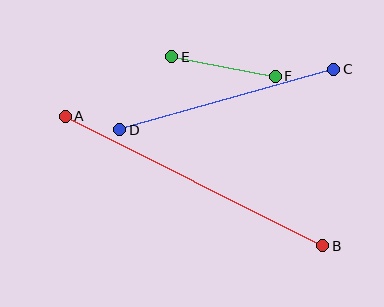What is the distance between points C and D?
The distance is approximately 222 pixels.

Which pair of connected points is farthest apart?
Points A and B are farthest apart.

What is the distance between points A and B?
The distance is approximately 289 pixels.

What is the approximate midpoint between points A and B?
The midpoint is at approximately (194, 181) pixels.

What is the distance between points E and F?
The distance is approximately 105 pixels.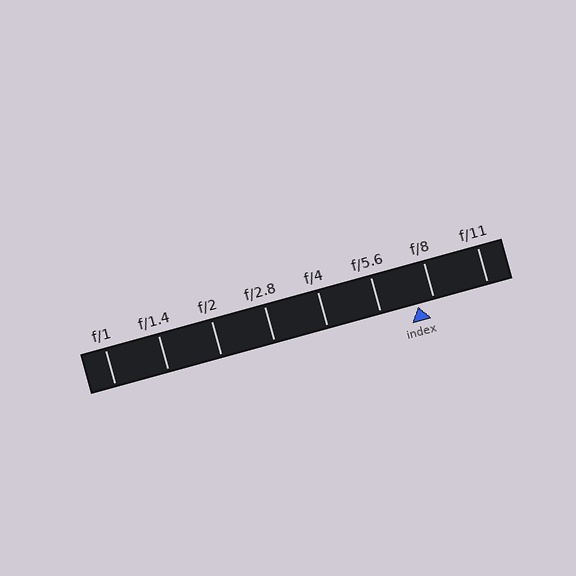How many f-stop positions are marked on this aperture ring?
There are 8 f-stop positions marked.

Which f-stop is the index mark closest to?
The index mark is closest to f/8.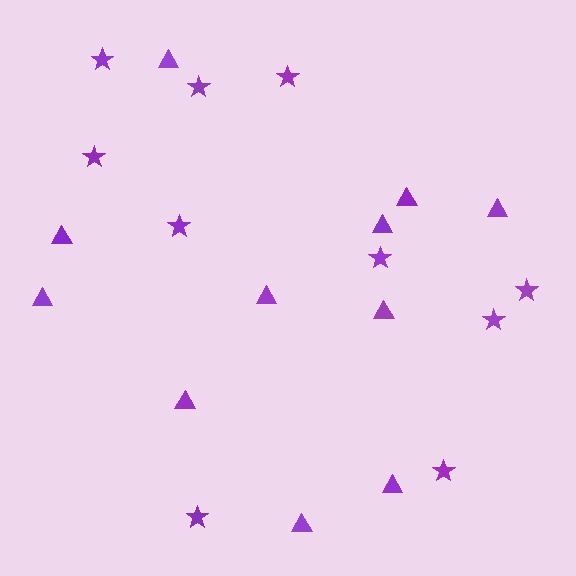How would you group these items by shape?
There are 2 groups: one group of triangles (11) and one group of stars (10).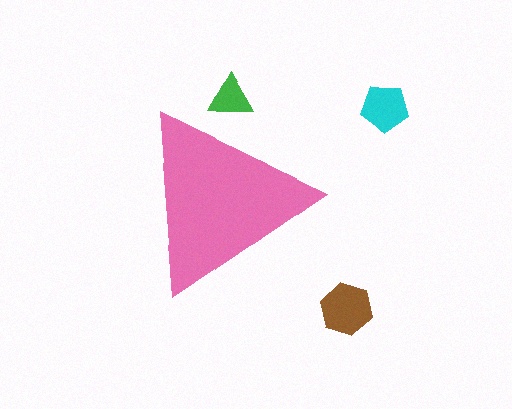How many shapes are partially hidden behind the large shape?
1 shape is partially hidden.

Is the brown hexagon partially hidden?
No, the brown hexagon is fully visible.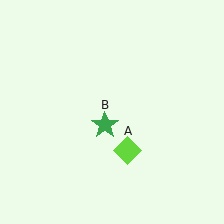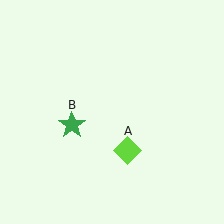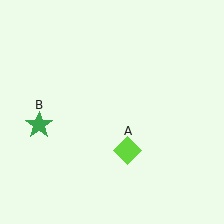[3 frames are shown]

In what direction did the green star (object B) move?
The green star (object B) moved left.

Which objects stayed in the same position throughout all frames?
Lime diamond (object A) remained stationary.